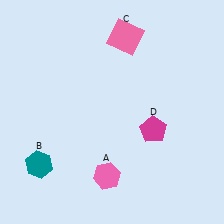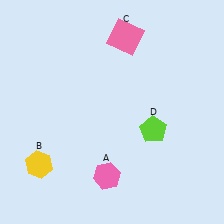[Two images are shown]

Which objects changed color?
B changed from teal to yellow. D changed from magenta to lime.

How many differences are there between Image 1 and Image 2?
There are 2 differences between the two images.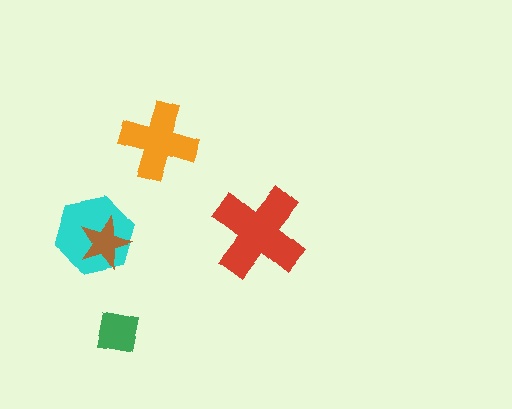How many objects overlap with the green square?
0 objects overlap with the green square.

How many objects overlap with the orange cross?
0 objects overlap with the orange cross.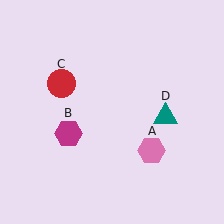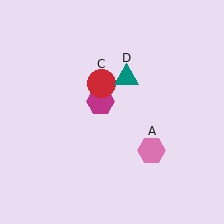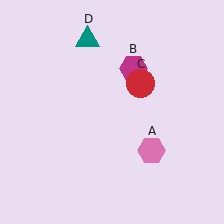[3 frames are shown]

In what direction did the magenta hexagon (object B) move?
The magenta hexagon (object B) moved up and to the right.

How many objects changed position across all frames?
3 objects changed position: magenta hexagon (object B), red circle (object C), teal triangle (object D).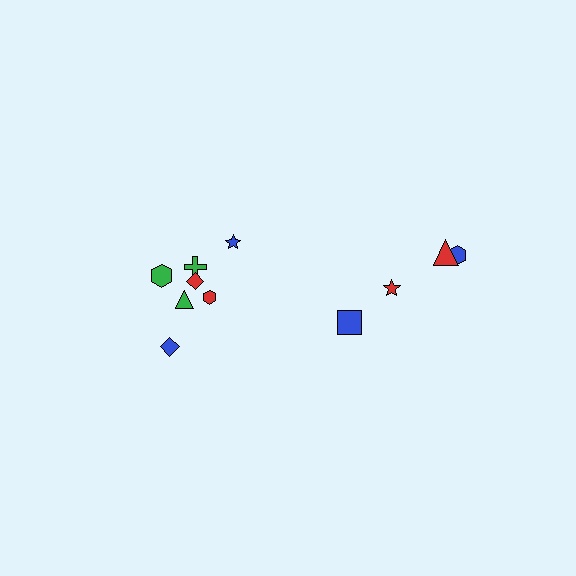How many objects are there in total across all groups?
There are 11 objects.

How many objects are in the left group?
There are 7 objects.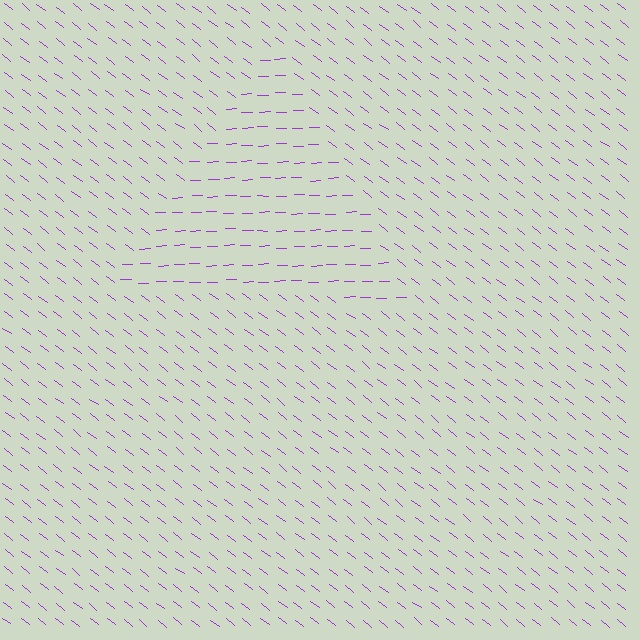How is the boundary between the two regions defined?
The boundary is defined purely by a change in line orientation (approximately 39 degrees difference). All lines are the same color and thickness.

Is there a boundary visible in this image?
Yes, there is a texture boundary formed by a change in line orientation.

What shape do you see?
I see a triangle.